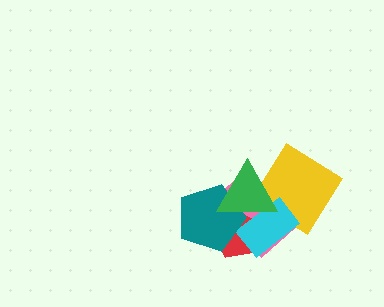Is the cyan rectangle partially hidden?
Yes, it is partially covered by another shape.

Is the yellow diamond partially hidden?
Yes, it is partially covered by another shape.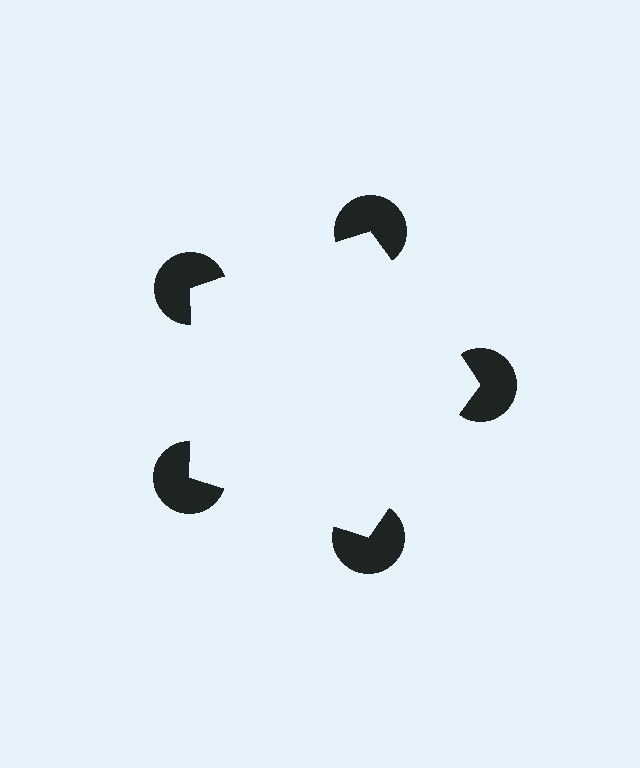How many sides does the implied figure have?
5 sides.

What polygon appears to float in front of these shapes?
An illusory pentagon — its edges are inferred from the aligned wedge cuts in the pac-man discs, not physically drawn.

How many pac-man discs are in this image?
There are 5 — one at each vertex of the illusory pentagon.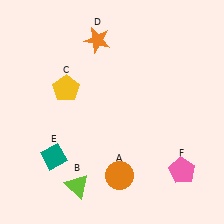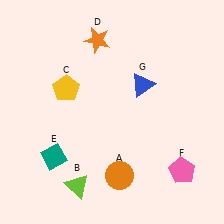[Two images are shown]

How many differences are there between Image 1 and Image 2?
There is 1 difference between the two images.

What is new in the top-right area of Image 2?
A blue triangle (G) was added in the top-right area of Image 2.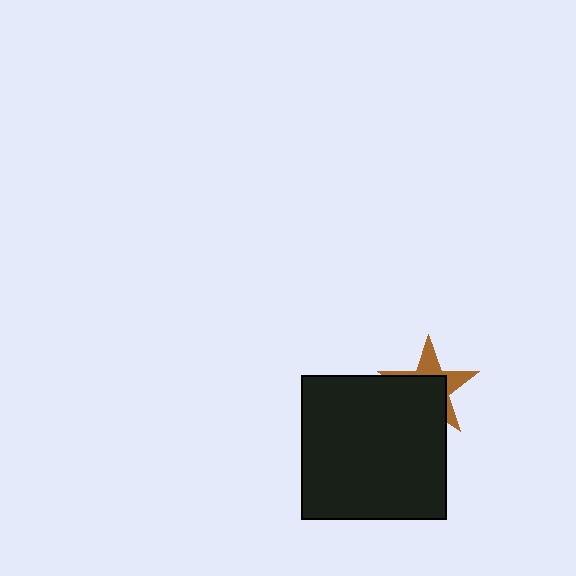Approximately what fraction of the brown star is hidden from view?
Roughly 59% of the brown star is hidden behind the black square.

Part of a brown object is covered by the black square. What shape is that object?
It is a star.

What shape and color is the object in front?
The object in front is a black square.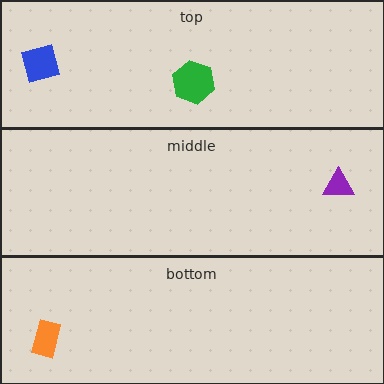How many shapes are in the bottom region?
1.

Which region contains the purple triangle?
The middle region.